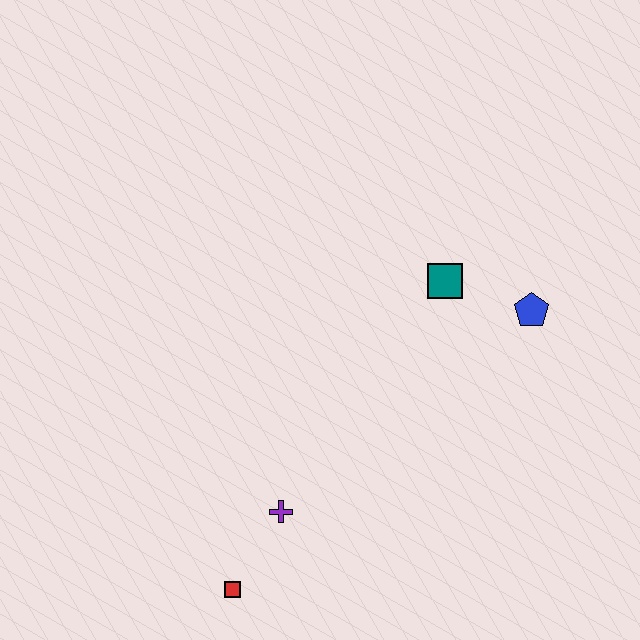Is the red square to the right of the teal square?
No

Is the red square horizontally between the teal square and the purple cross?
No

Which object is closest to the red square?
The purple cross is closest to the red square.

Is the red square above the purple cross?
No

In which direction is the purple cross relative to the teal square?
The purple cross is below the teal square.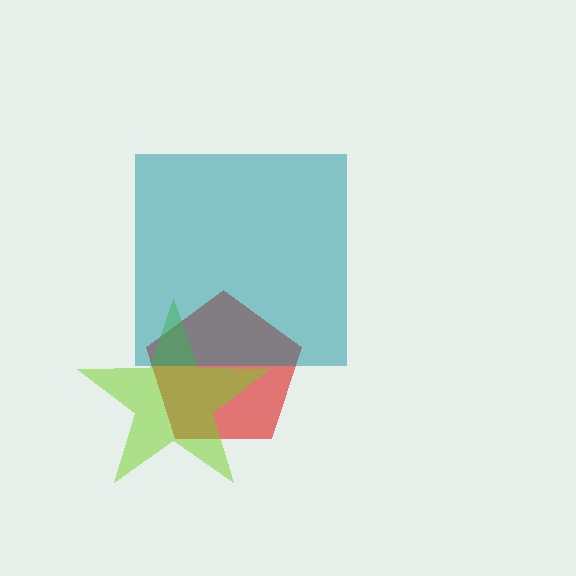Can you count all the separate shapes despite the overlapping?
Yes, there are 3 separate shapes.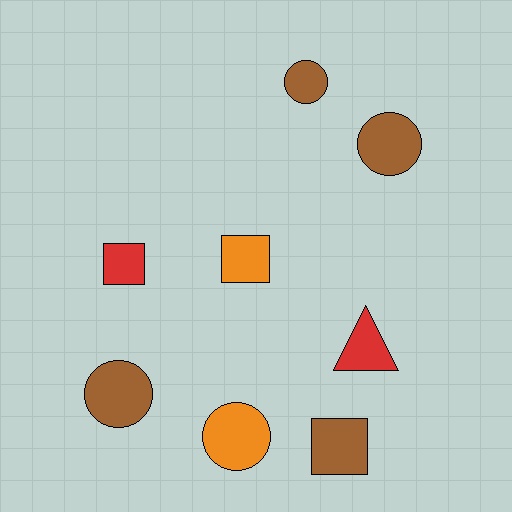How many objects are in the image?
There are 8 objects.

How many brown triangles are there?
There are no brown triangles.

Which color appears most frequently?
Brown, with 4 objects.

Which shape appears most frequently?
Circle, with 4 objects.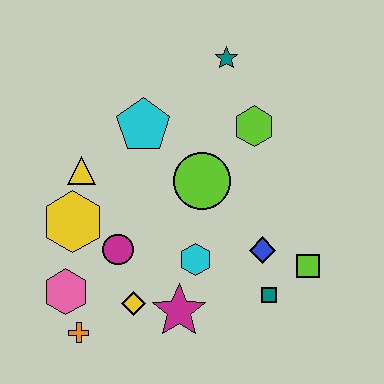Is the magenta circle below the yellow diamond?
No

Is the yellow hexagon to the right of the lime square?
No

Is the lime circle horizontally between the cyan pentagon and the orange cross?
No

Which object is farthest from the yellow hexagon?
The lime square is farthest from the yellow hexagon.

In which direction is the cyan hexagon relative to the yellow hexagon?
The cyan hexagon is to the right of the yellow hexagon.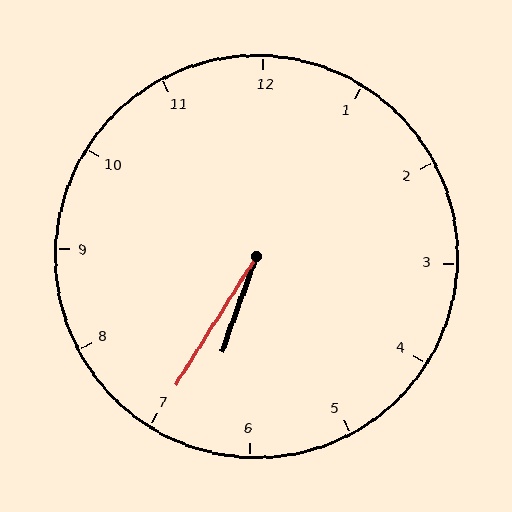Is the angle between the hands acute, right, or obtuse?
It is acute.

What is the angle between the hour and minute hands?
Approximately 12 degrees.